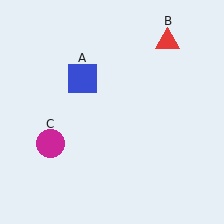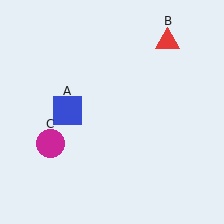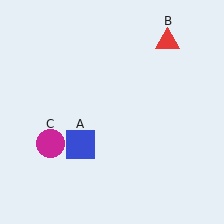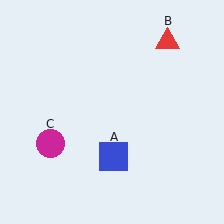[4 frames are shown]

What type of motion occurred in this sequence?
The blue square (object A) rotated counterclockwise around the center of the scene.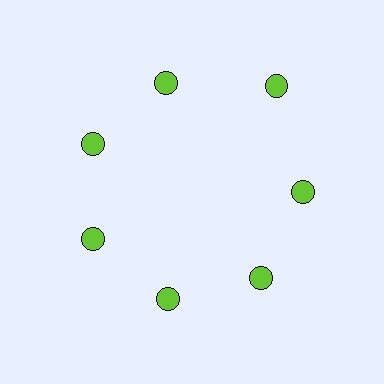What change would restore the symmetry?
The symmetry would be restored by moving it inward, back onto the ring so that all 7 circles sit at equal angles and equal distance from the center.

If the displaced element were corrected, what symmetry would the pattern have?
It would have 7-fold rotational symmetry — the pattern would map onto itself every 51 degrees.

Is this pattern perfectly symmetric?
No. The 7 lime circles are arranged in a ring, but one element near the 1 o'clock position is pushed outward from the center, breaking the 7-fold rotational symmetry.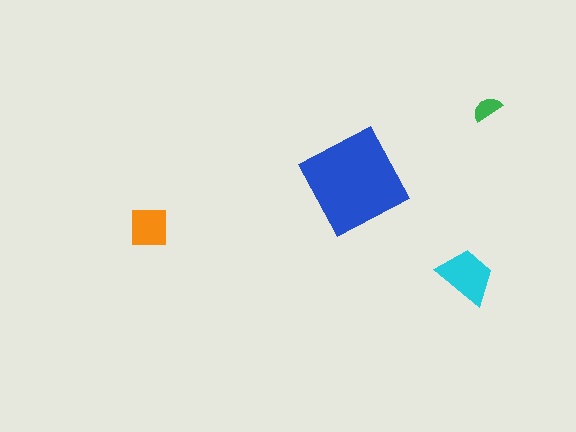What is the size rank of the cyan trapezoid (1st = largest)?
2nd.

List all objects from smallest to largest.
The green semicircle, the orange square, the cyan trapezoid, the blue diamond.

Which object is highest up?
The green semicircle is topmost.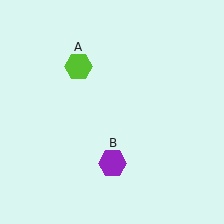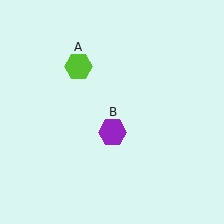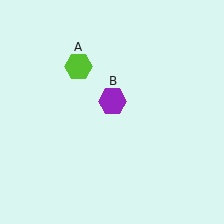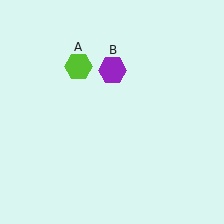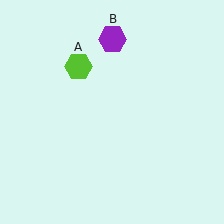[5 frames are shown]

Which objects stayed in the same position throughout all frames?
Lime hexagon (object A) remained stationary.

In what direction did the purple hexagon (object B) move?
The purple hexagon (object B) moved up.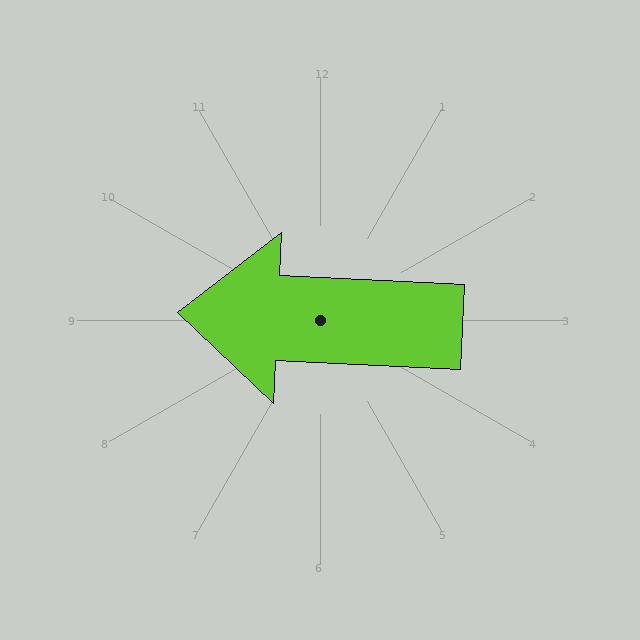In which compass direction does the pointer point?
West.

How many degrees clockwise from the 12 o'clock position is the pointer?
Approximately 273 degrees.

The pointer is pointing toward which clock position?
Roughly 9 o'clock.